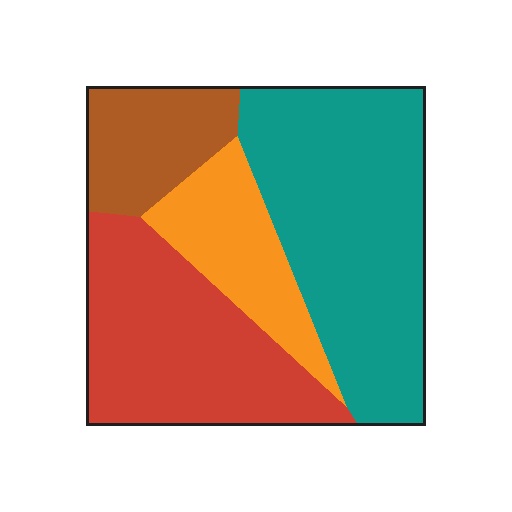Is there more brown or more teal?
Teal.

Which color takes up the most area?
Teal, at roughly 40%.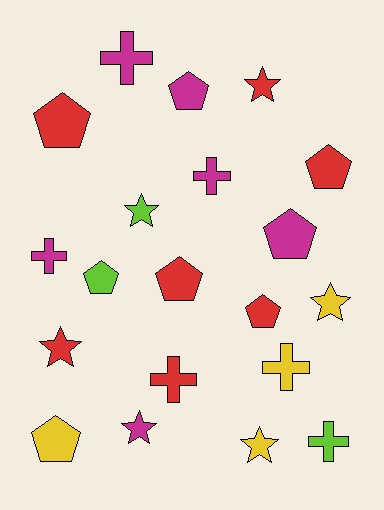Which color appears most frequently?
Red, with 7 objects.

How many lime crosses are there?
There is 1 lime cross.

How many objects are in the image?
There are 20 objects.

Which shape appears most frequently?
Pentagon, with 8 objects.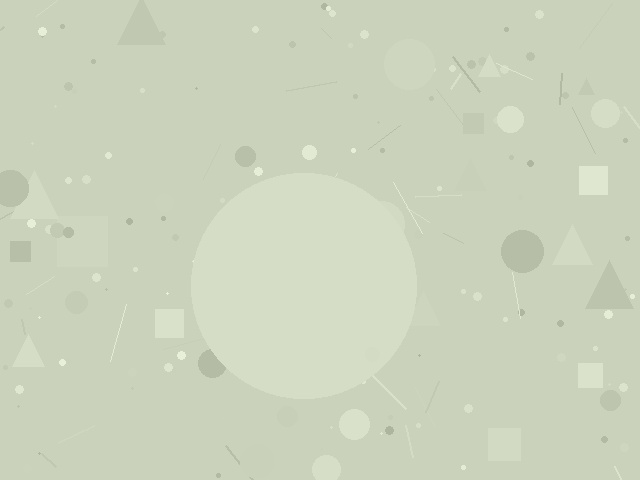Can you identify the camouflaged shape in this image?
The camouflaged shape is a circle.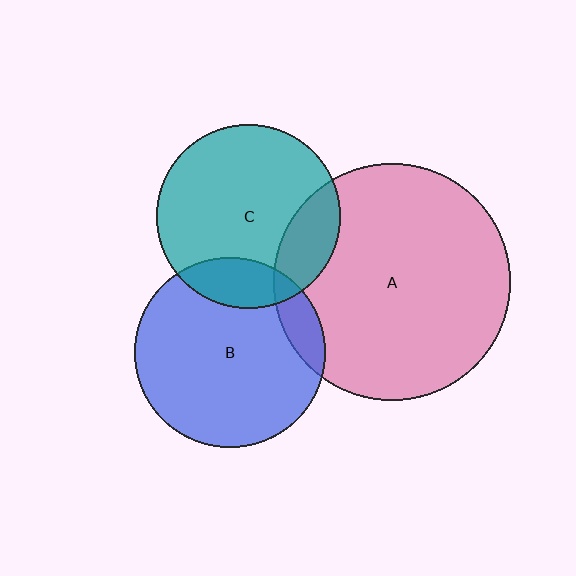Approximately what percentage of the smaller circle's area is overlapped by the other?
Approximately 20%.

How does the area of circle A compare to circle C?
Approximately 1.7 times.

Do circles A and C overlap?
Yes.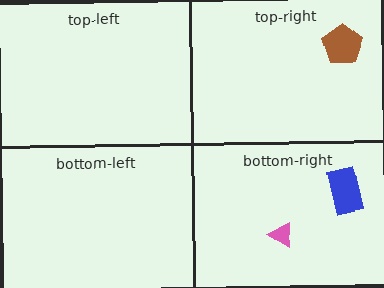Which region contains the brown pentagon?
The top-right region.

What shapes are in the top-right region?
The brown pentagon.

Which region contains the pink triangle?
The bottom-right region.